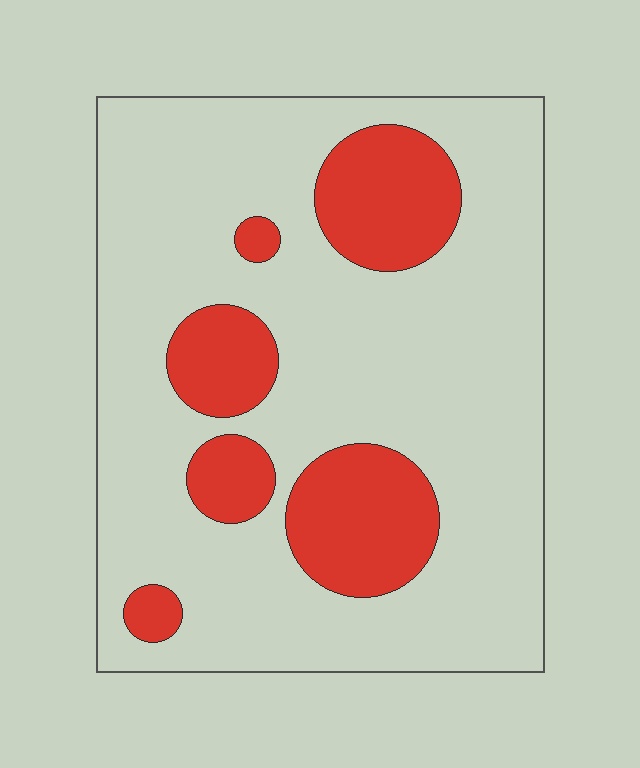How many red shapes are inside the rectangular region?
6.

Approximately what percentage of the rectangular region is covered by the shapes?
Approximately 20%.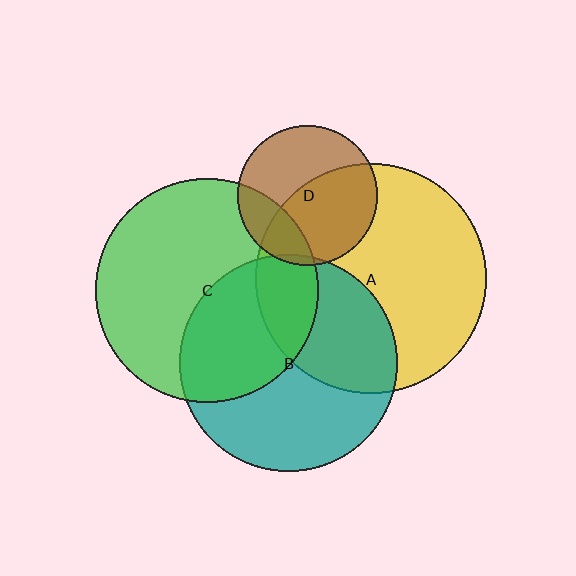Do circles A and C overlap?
Yes.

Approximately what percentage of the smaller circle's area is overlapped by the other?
Approximately 15%.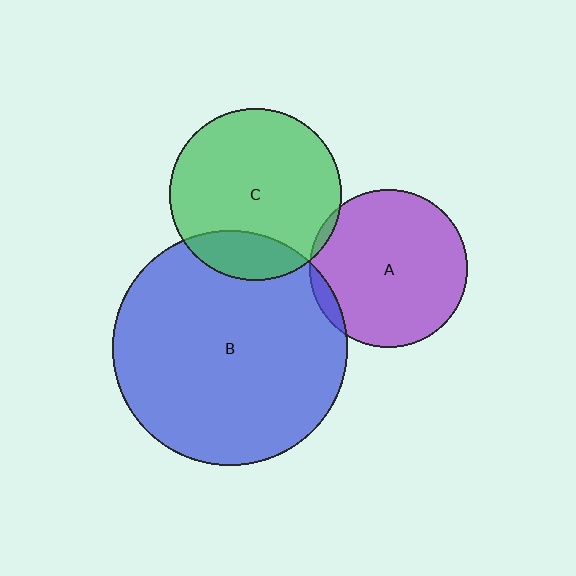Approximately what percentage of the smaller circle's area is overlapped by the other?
Approximately 5%.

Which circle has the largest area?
Circle B (blue).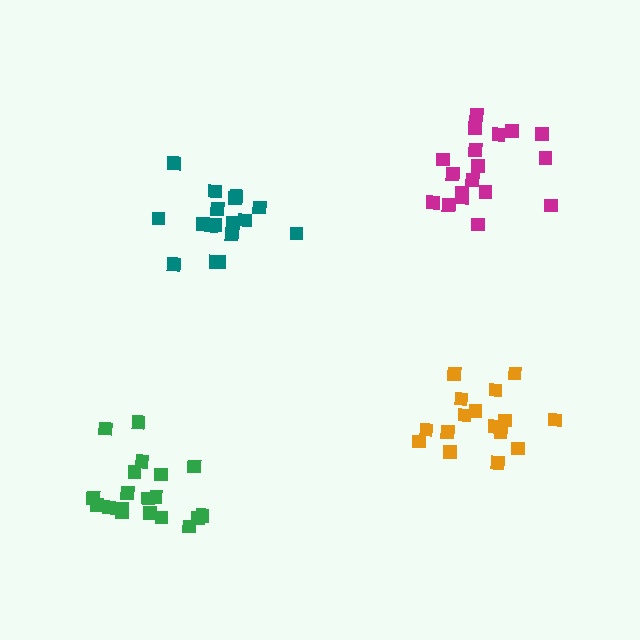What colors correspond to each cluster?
The clusters are colored: green, magenta, teal, orange.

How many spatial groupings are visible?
There are 4 spatial groupings.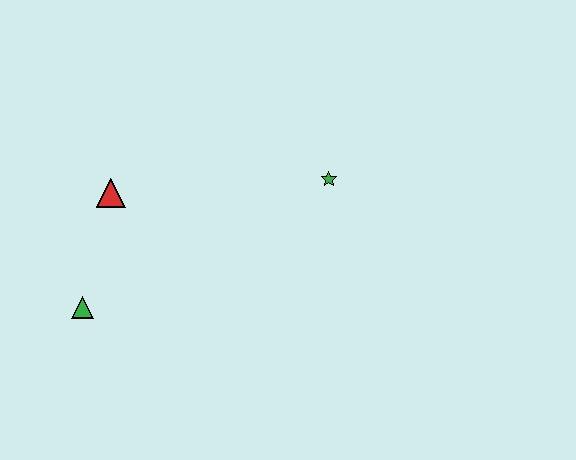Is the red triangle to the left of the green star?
Yes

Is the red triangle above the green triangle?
Yes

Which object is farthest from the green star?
The green triangle is farthest from the green star.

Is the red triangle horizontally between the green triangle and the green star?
Yes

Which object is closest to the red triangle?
The green triangle is closest to the red triangle.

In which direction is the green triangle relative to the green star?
The green triangle is to the left of the green star.